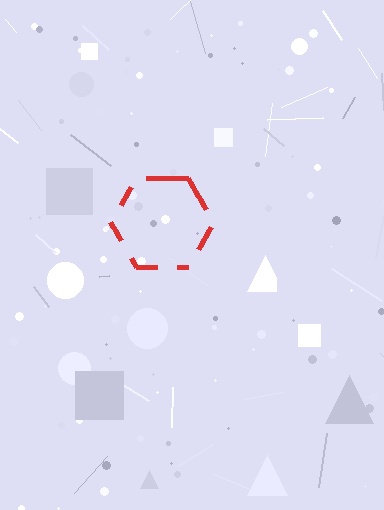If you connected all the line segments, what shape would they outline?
They would outline a hexagon.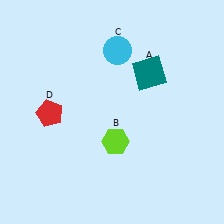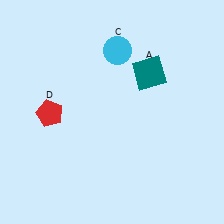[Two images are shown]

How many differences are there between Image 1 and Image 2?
There is 1 difference between the two images.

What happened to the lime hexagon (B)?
The lime hexagon (B) was removed in Image 2. It was in the bottom-right area of Image 1.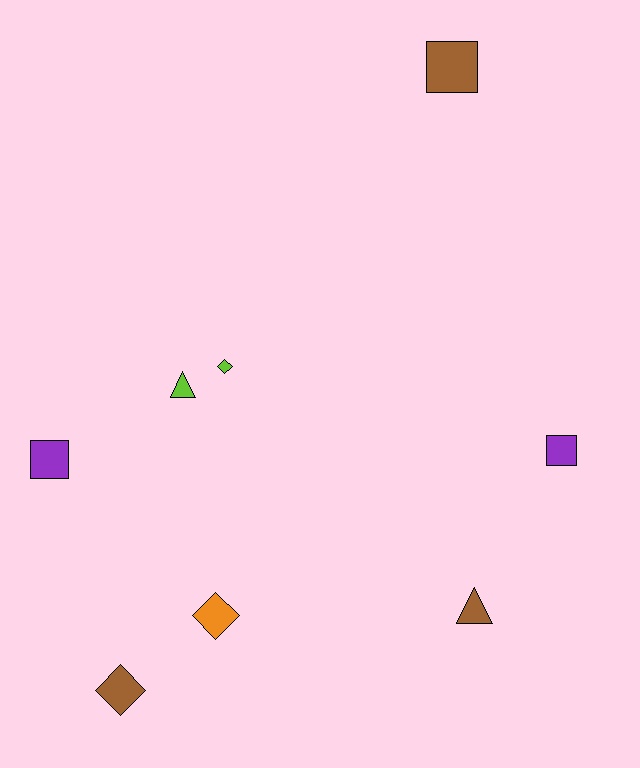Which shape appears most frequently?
Square, with 3 objects.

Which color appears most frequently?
Brown, with 3 objects.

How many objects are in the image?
There are 8 objects.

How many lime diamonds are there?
There is 1 lime diamond.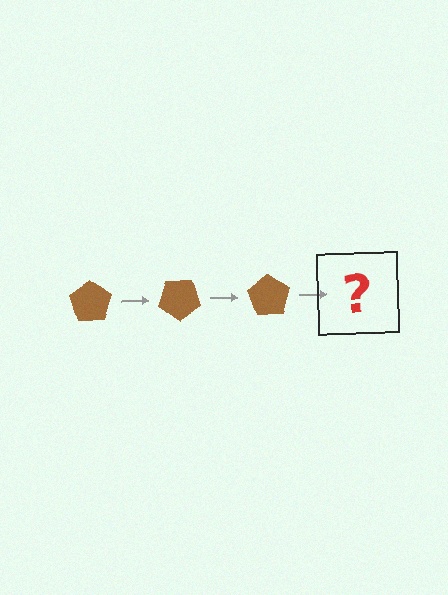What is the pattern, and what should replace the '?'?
The pattern is that the pentagon rotates 35 degrees each step. The '?' should be a brown pentagon rotated 105 degrees.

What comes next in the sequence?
The next element should be a brown pentagon rotated 105 degrees.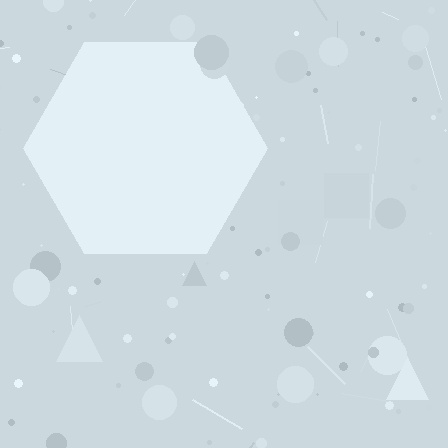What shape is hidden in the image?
A hexagon is hidden in the image.